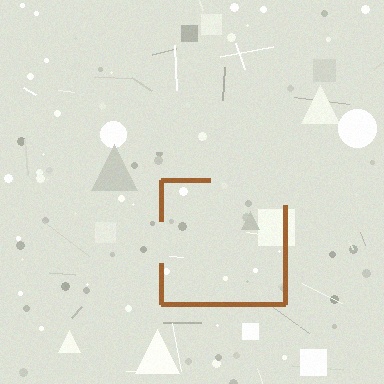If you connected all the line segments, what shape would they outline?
They would outline a square.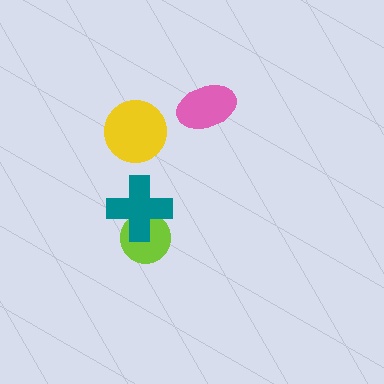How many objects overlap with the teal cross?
1 object overlaps with the teal cross.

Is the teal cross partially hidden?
No, no other shape covers it.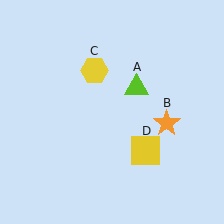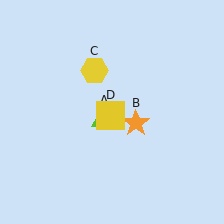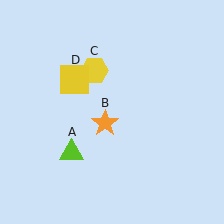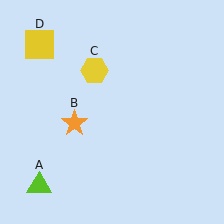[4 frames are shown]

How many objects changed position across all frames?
3 objects changed position: lime triangle (object A), orange star (object B), yellow square (object D).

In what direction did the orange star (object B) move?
The orange star (object B) moved left.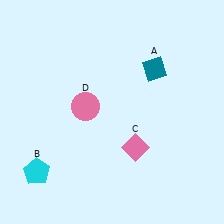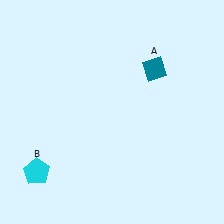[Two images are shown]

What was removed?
The pink circle (D), the pink diamond (C) were removed in Image 2.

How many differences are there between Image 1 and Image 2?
There are 2 differences between the two images.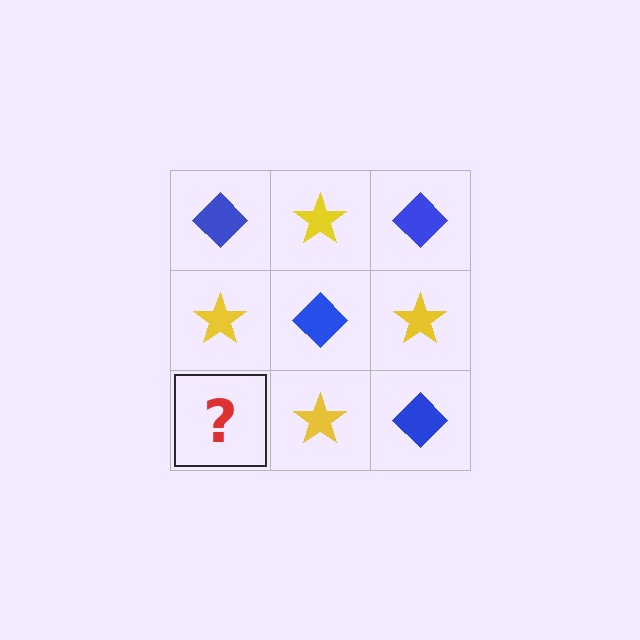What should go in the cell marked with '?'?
The missing cell should contain a blue diamond.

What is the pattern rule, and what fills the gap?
The rule is that it alternates blue diamond and yellow star in a checkerboard pattern. The gap should be filled with a blue diamond.